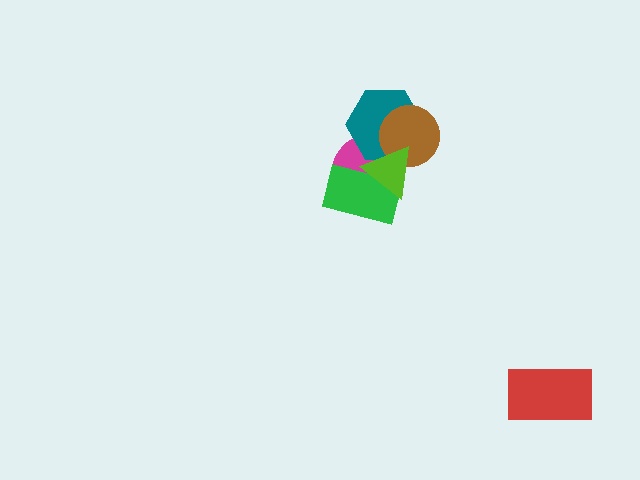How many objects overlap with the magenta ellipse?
4 objects overlap with the magenta ellipse.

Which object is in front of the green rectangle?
The lime triangle is in front of the green rectangle.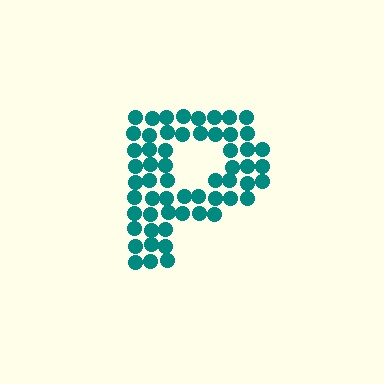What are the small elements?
The small elements are circles.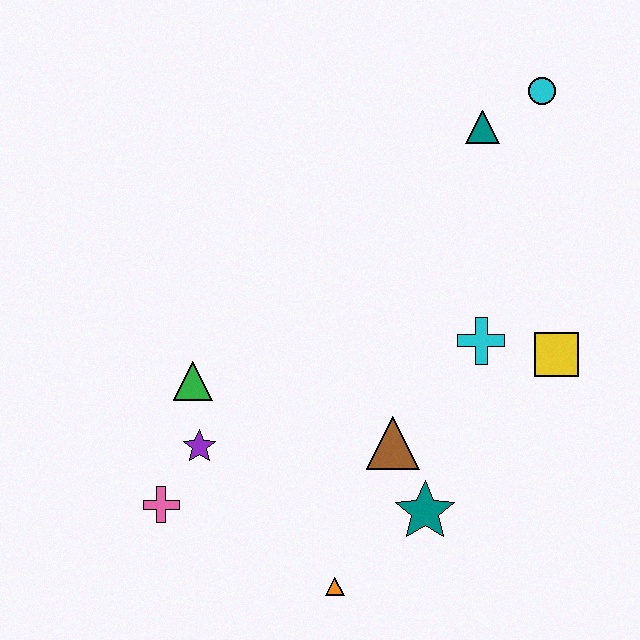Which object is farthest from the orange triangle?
The cyan circle is farthest from the orange triangle.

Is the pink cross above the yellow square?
No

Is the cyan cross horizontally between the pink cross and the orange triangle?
No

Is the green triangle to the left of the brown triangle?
Yes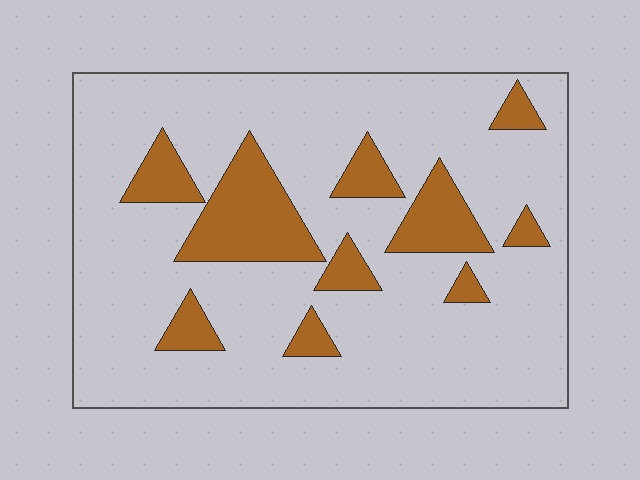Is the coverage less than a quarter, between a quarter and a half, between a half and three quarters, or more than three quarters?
Less than a quarter.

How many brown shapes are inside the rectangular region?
10.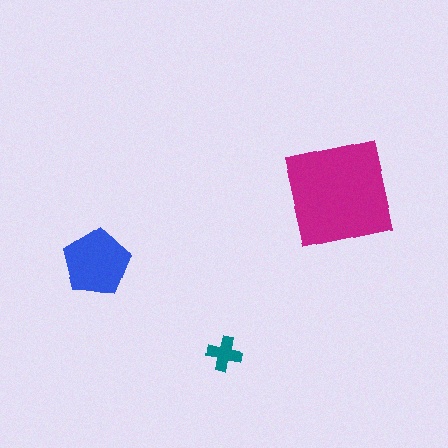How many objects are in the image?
There are 3 objects in the image.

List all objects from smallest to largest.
The teal cross, the blue pentagon, the magenta square.